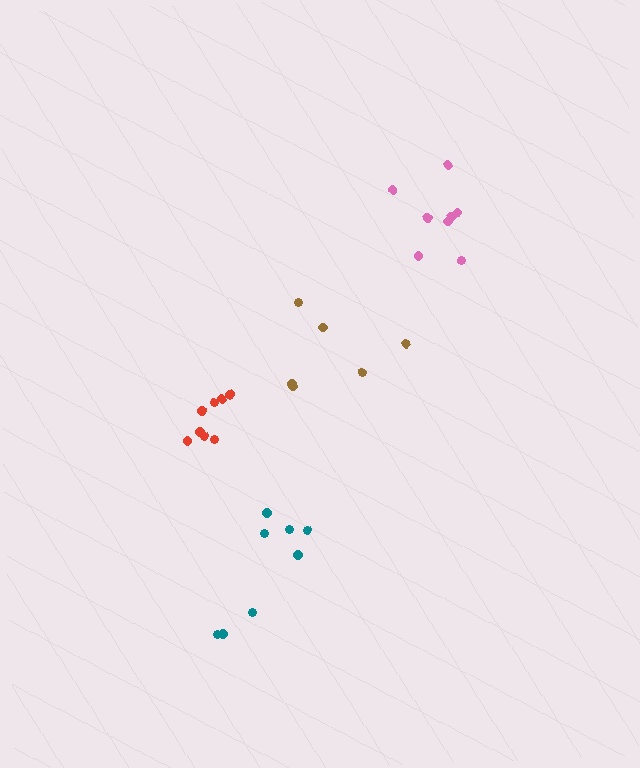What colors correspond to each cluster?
The clusters are colored: teal, brown, red, pink.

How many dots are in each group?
Group 1: 8 dots, Group 2: 6 dots, Group 3: 8 dots, Group 4: 8 dots (30 total).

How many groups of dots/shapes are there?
There are 4 groups.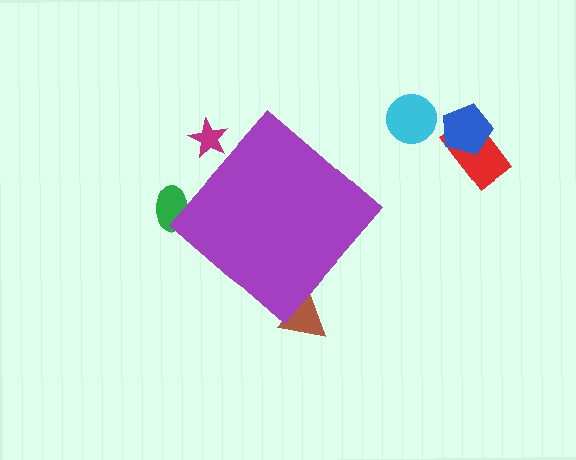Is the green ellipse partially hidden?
Yes, the green ellipse is partially hidden behind the purple diamond.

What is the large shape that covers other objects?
A purple diamond.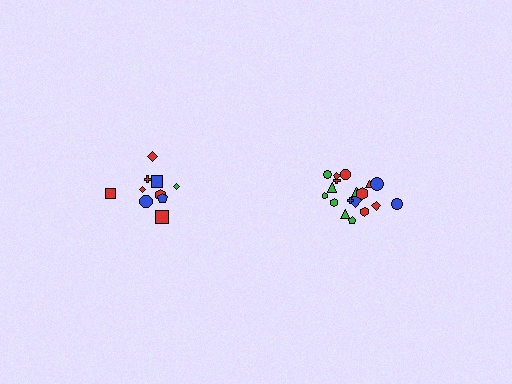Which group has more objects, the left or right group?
The right group.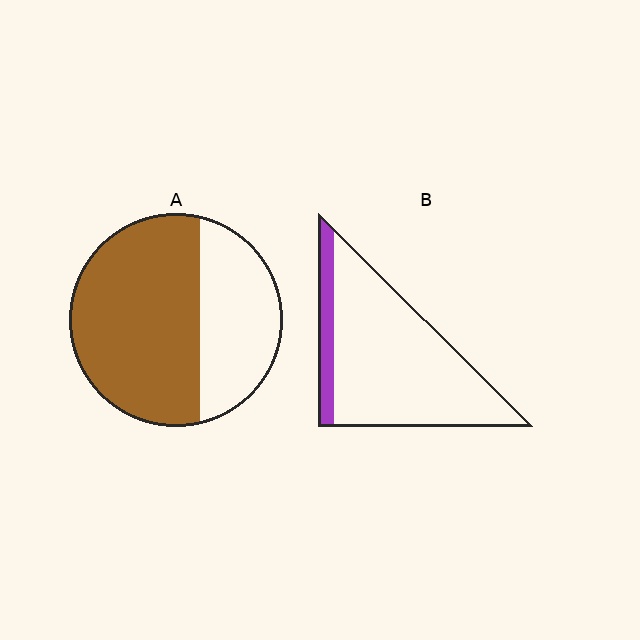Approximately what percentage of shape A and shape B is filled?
A is approximately 65% and B is approximately 15%.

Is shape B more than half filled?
No.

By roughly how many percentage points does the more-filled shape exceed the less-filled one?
By roughly 50 percentage points (A over B).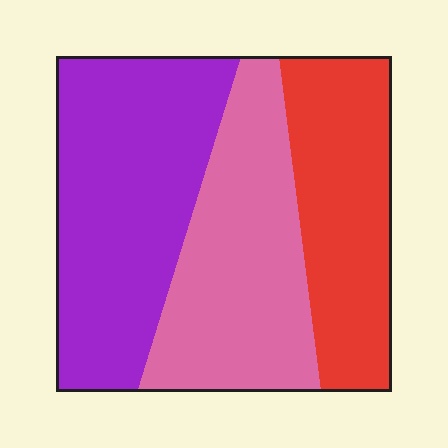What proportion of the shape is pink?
Pink takes up between a quarter and a half of the shape.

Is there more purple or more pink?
Purple.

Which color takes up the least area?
Red, at roughly 25%.